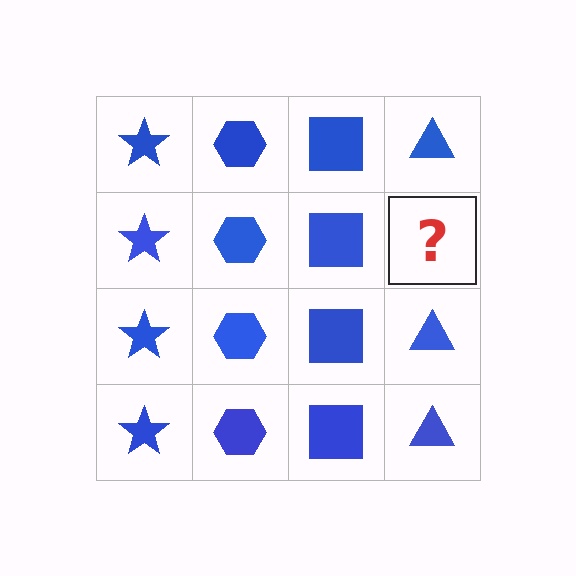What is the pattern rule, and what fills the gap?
The rule is that each column has a consistent shape. The gap should be filled with a blue triangle.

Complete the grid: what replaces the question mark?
The question mark should be replaced with a blue triangle.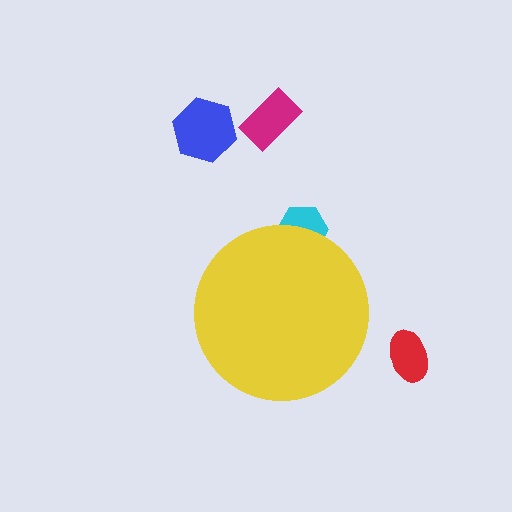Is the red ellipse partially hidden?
No, the red ellipse is fully visible.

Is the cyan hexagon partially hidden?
Yes, the cyan hexagon is partially hidden behind the yellow circle.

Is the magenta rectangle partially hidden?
No, the magenta rectangle is fully visible.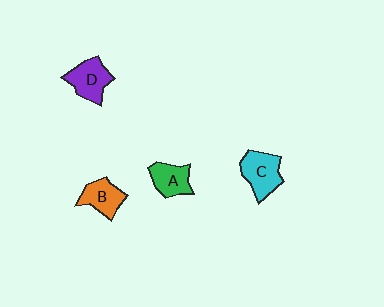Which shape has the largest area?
Shape C (cyan).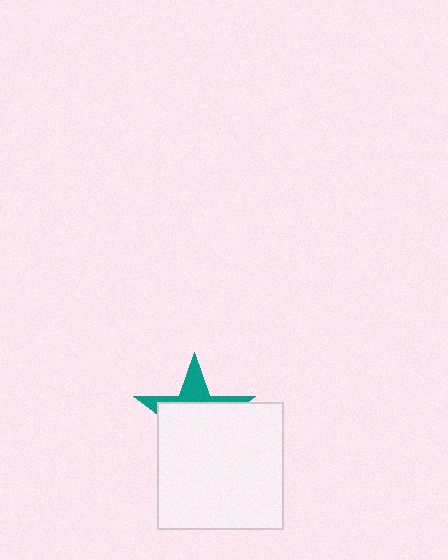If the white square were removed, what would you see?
You would see the complete teal star.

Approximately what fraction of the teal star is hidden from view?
Roughly 70% of the teal star is hidden behind the white square.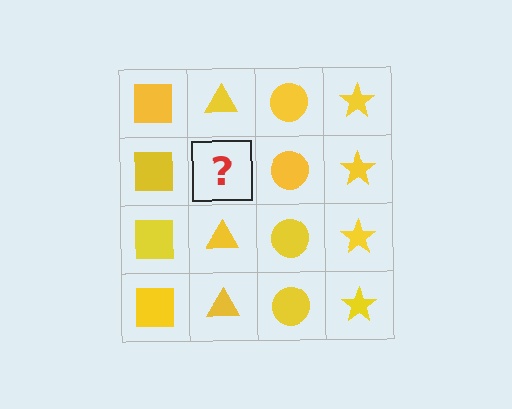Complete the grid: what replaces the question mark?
The question mark should be replaced with a yellow triangle.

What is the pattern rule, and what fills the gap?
The rule is that each column has a consistent shape. The gap should be filled with a yellow triangle.